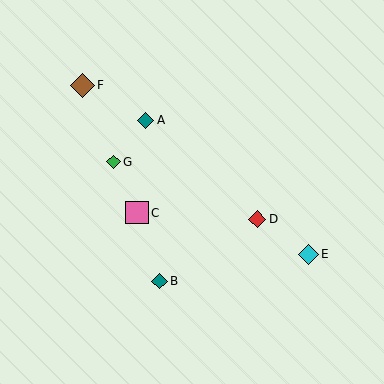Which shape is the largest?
The brown diamond (labeled F) is the largest.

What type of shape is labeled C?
Shape C is a pink square.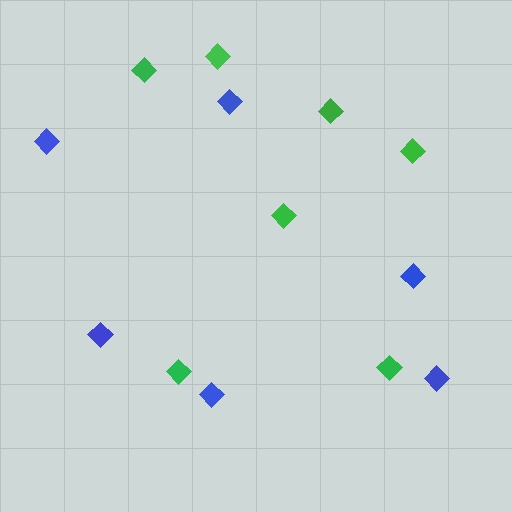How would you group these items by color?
There are 2 groups: one group of blue diamonds (6) and one group of green diamonds (7).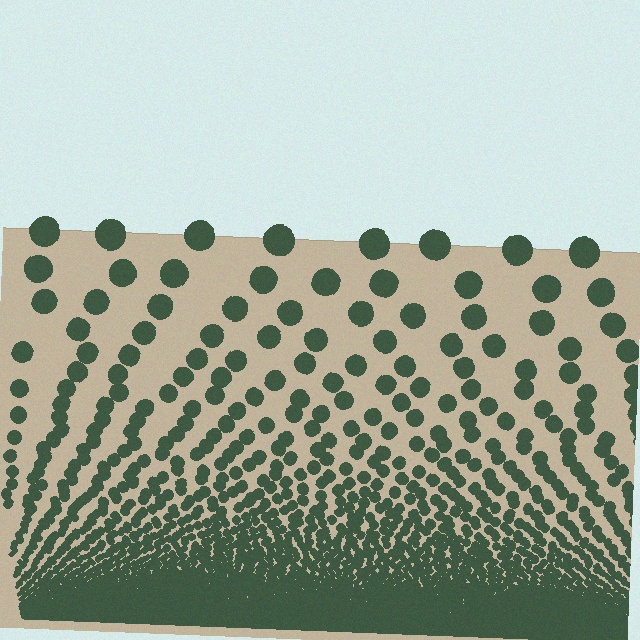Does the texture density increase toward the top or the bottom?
Density increases toward the bottom.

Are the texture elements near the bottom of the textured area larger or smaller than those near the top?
Smaller. The gradient is inverted — elements near the bottom are smaller and denser.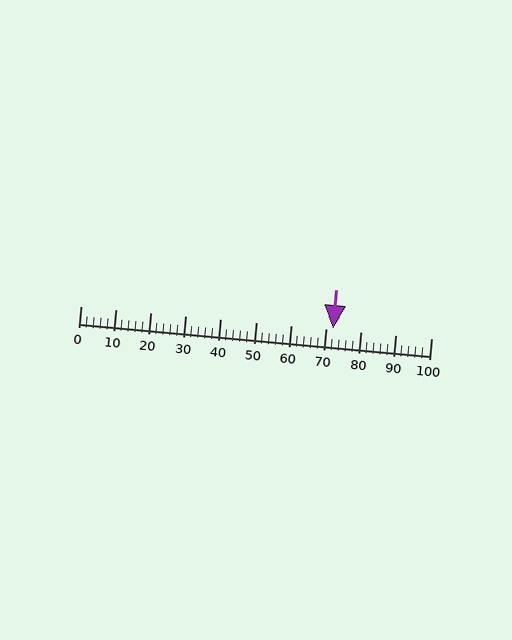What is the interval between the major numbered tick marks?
The major tick marks are spaced 10 units apart.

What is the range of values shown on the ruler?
The ruler shows values from 0 to 100.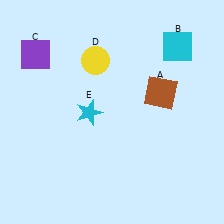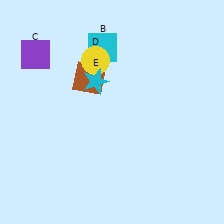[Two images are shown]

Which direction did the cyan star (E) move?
The cyan star (E) moved up.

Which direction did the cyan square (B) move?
The cyan square (B) moved left.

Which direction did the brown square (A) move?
The brown square (A) moved left.